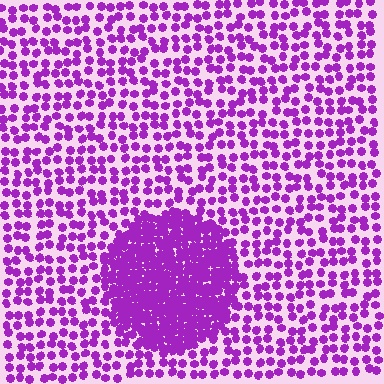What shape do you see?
I see a circle.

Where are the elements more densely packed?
The elements are more densely packed inside the circle boundary.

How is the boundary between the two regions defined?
The boundary is defined by a change in element density (approximately 2.6x ratio). All elements are the same color, size, and shape.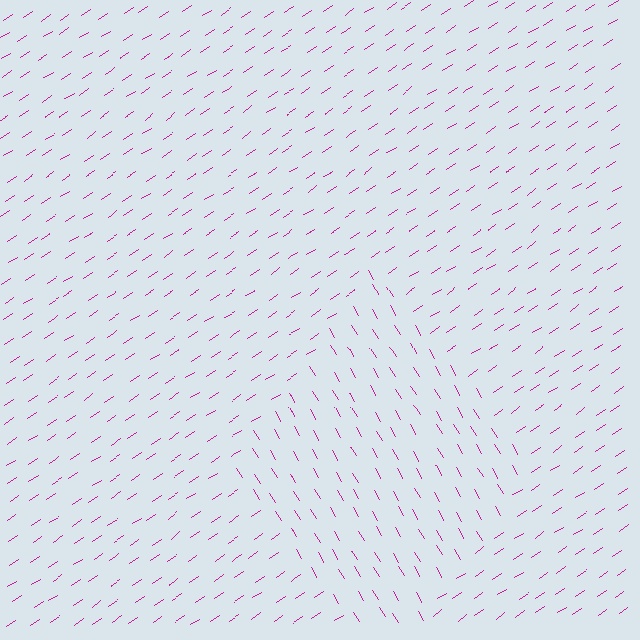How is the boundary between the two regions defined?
The boundary is defined purely by a change in line orientation (approximately 87 degrees difference). All lines are the same color and thickness.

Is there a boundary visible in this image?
Yes, there is a texture boundary formed by a change in line orientation.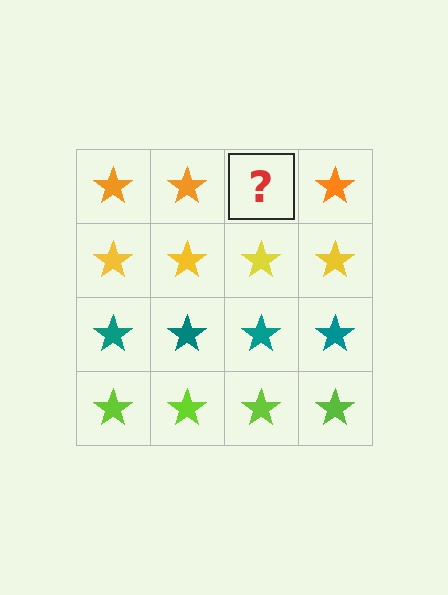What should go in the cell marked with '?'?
The missing cell should contain an orange star.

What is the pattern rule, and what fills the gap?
The rule is that each row has a consistent color. The gap should be filled with an orange star.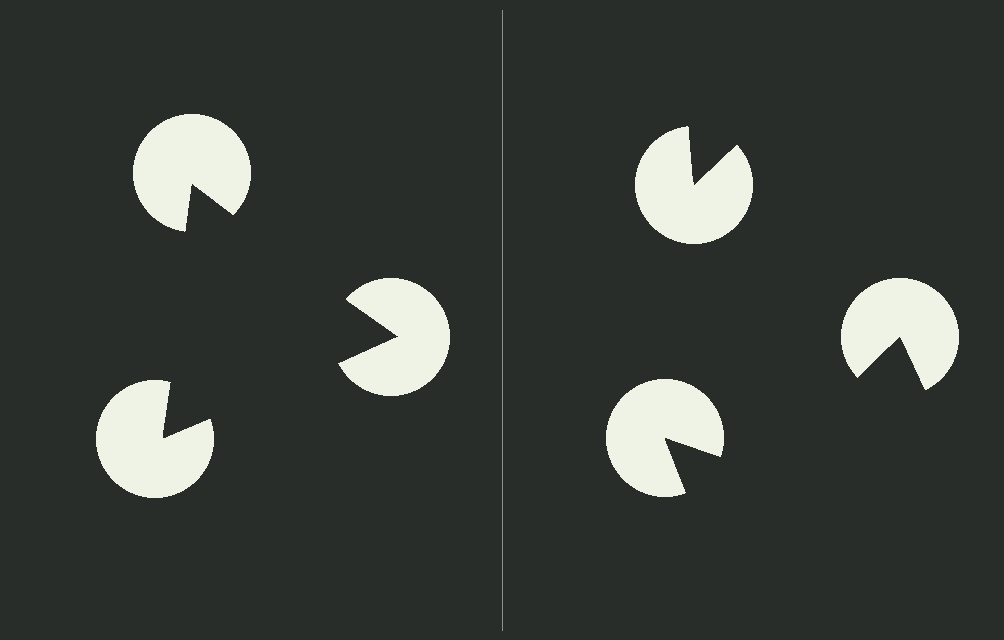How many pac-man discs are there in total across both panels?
6 — 3 on each side.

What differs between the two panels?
The pac-man discs are positioned identically on both sides; only the wedge orientations differ. On the left they align to a triangle; on the right they are misaligned.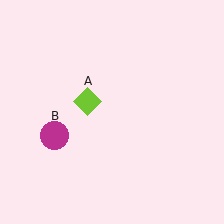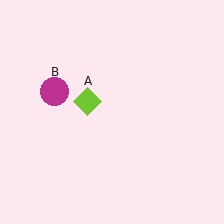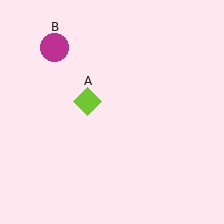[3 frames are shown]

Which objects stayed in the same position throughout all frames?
Lime diamond (object A) remained stationary.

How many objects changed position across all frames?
1 object changed position: magenta circle (object B).